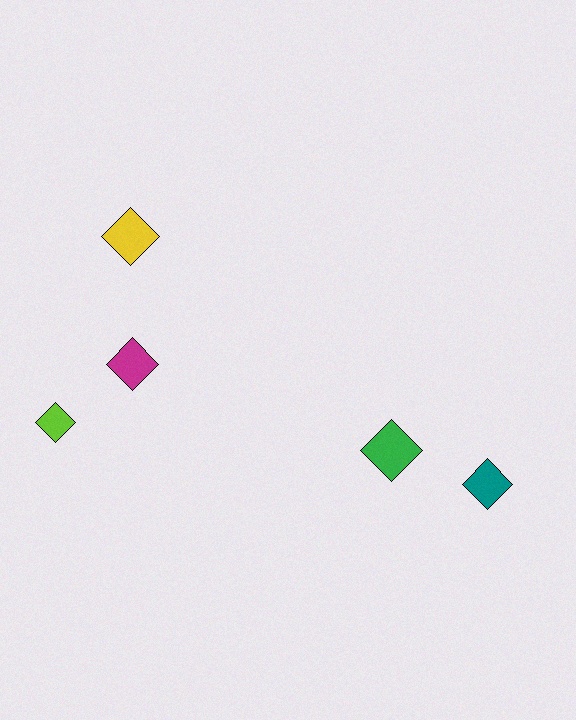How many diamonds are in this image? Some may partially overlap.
There are 5 diamonds.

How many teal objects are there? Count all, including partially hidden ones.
There is 1 teal object.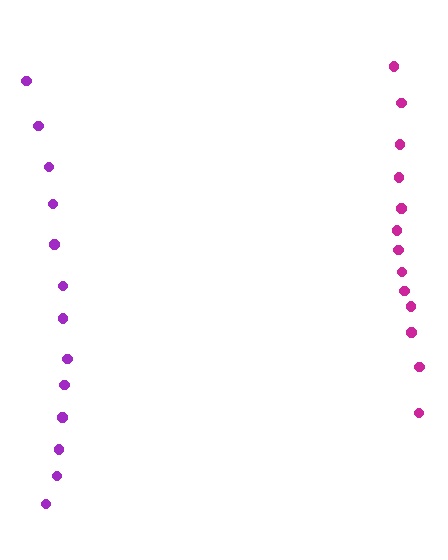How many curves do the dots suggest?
There are 2 distinct paths.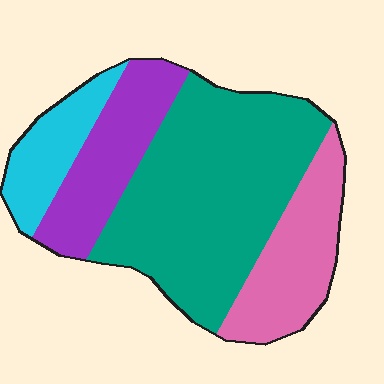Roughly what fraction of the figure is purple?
Purple covers 19% of the figure.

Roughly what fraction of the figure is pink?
Pink covers roughly 20% of the figure.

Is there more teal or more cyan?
Teal.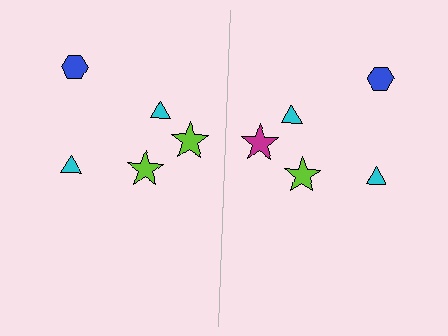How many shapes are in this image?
There are 10 shapes in this image.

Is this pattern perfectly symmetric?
No, the pattern is not perfectly symmetric. The magenta star on the right side breaks the symmetry — its mirror counterpart is lime.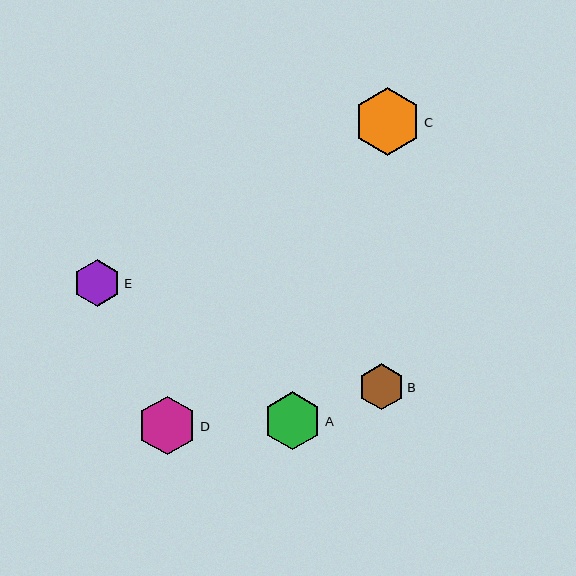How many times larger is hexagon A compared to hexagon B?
Hexagon A is approximately 1.3 times the size of hexagon B.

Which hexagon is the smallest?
Hexagon B is the smallest with a size of approximately 46 pixels.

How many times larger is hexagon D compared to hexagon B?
Hexagon D is approximately 1.3 times the size of hexagon B.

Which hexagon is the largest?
Hexagon C is the largest with a size of approximately 67 pixels.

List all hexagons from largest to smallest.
From largest to smallest: C, D, A, E, B.